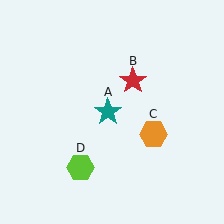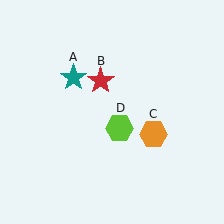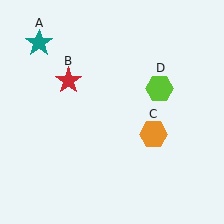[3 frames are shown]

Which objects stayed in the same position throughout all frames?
Orange hexagon (object C) remained stationary.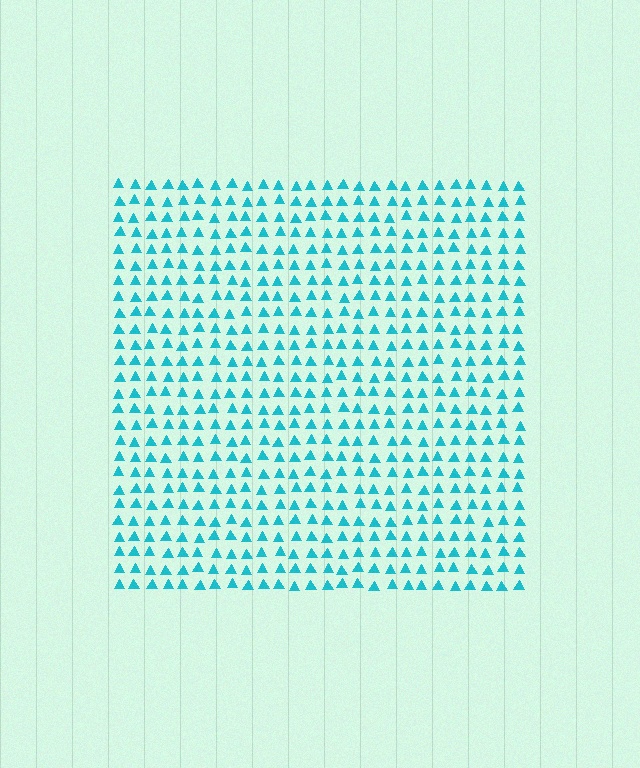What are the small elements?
The small elements are triangles.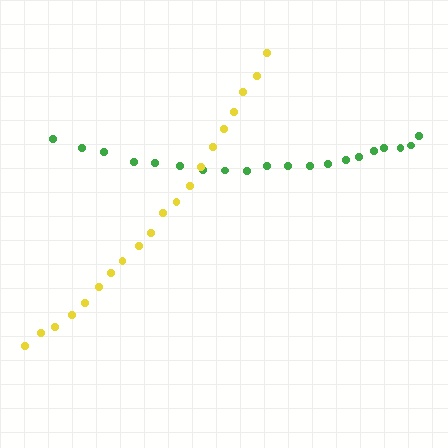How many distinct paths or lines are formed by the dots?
There are 2 distinct paths.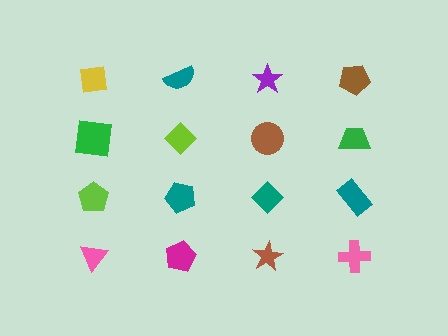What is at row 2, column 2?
A lime diamond.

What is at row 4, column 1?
A pink triangle.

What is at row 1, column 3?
A purple star.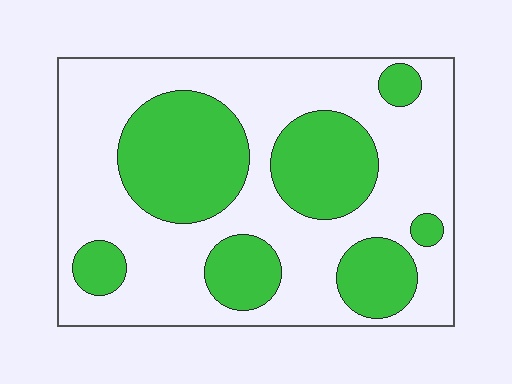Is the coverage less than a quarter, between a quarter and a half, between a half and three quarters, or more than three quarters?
Between a quarter and a half.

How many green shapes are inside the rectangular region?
7.